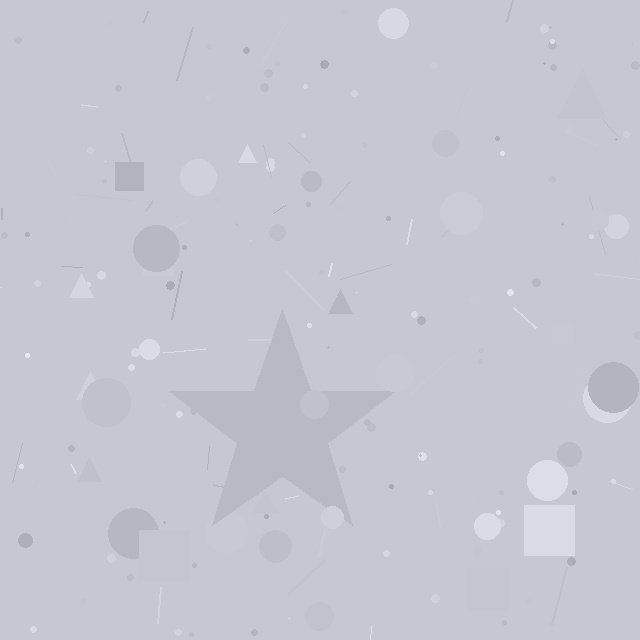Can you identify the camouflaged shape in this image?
The camouflaged shape is a star.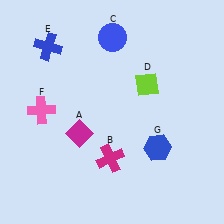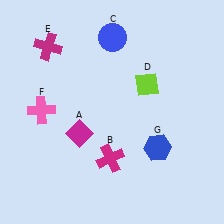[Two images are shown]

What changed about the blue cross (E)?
In Image 1, E is blue. In Image 2, it changed to magenta.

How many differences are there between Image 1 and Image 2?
There is 1 difference between the two images.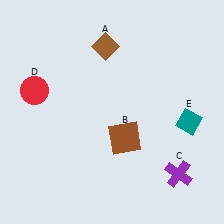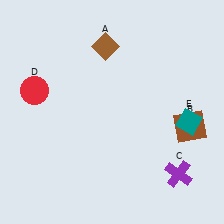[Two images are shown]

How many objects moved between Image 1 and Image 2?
1 object moved between the two images.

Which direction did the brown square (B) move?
The brown square (B) moved right.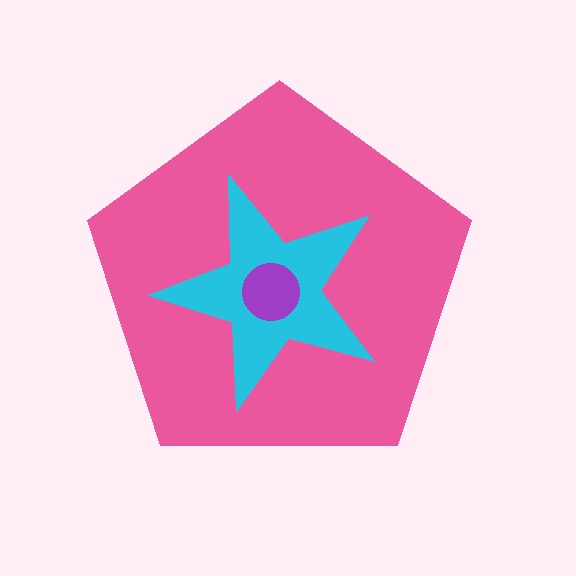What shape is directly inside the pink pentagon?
The cyan star.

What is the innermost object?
The purple circle.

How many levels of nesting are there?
3.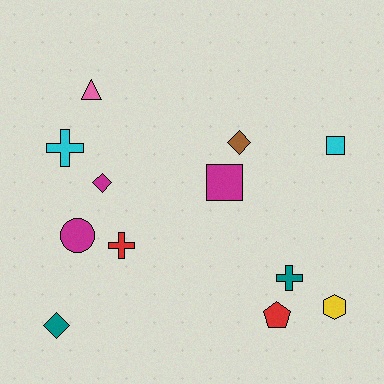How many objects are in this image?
There are 12 objects.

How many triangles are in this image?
There is 1 triangle.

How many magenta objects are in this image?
There are 3 magenta objects.